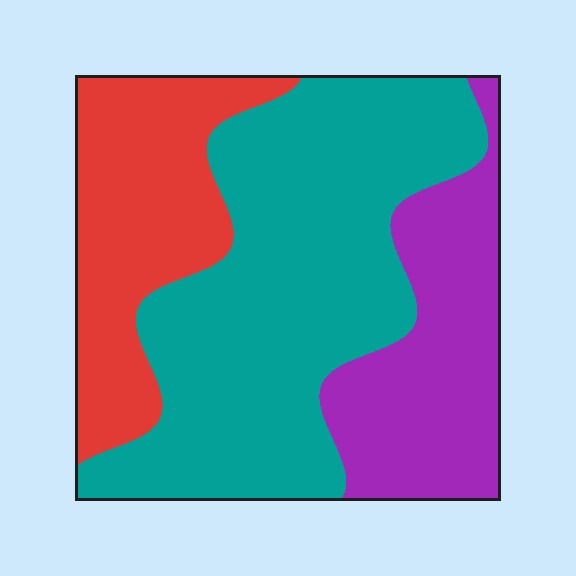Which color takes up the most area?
Teal, at roughly 50%.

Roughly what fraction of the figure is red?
Red takes up about one quarter (1/4) of the figure.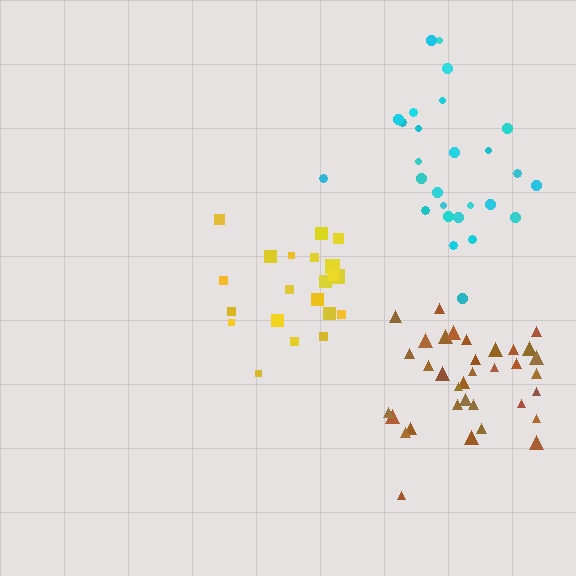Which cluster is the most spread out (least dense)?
Cyan.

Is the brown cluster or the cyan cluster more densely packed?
Brown.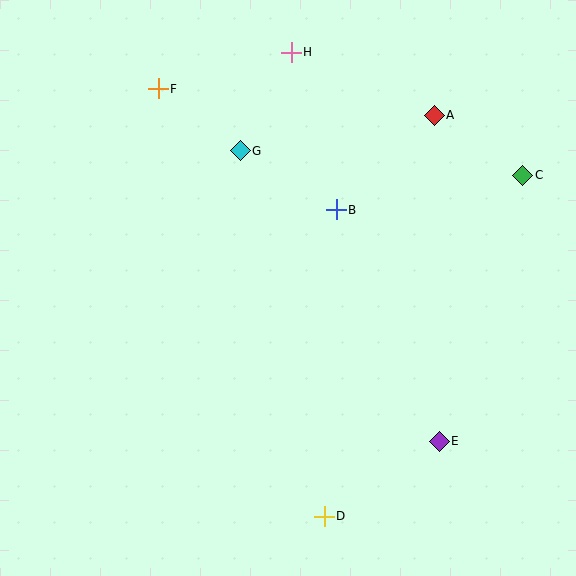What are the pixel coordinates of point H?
Point H is at (291, 52).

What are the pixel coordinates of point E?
Point E is at (439, 441).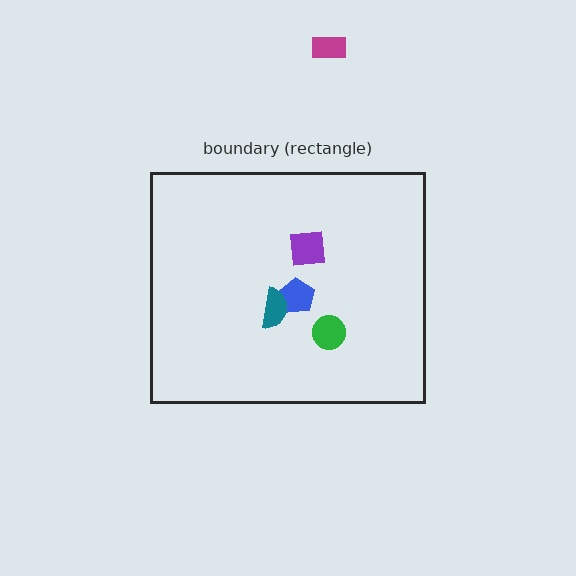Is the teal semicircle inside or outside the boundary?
Inside.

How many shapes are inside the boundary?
4 inside, 1 outside.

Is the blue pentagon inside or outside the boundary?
Inside.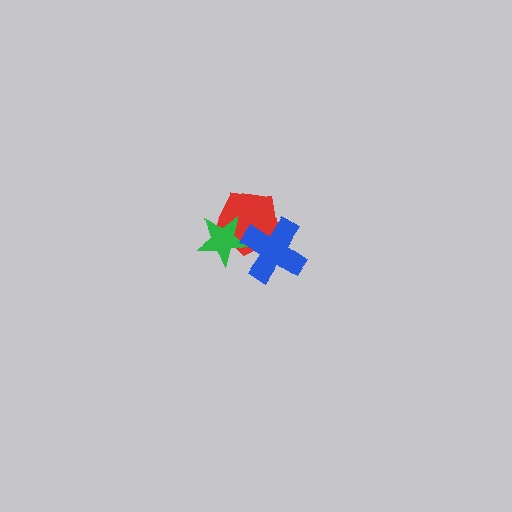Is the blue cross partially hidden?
No, no other shape covers it.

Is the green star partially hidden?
Yes, it is partially covered by another shape.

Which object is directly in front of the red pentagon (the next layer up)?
The green star is directly in front of the red pentagon.